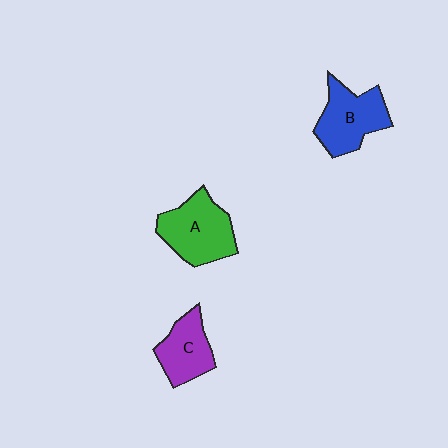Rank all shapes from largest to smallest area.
From largest to smallest: A (green), B (blue), C (purple).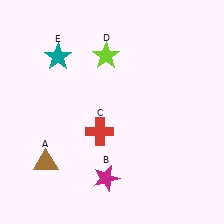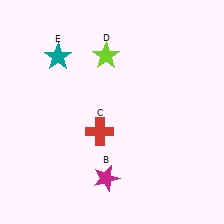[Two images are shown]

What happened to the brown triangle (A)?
The brown triangle (A) was removed in Image 2. It was in the bottom-left area of Image 1.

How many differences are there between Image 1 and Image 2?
There is 1 difference between the two images.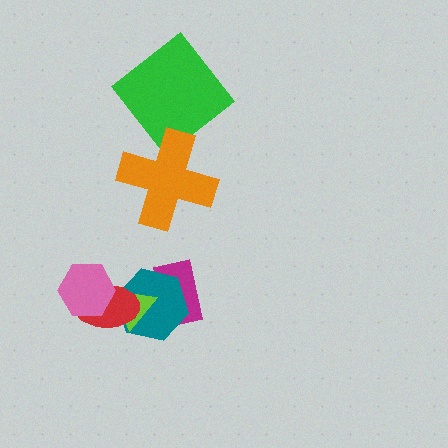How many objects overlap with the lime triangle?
3 objects overlap with the lime triangle.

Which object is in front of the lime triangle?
The red ellipse is in front of the lime triangle.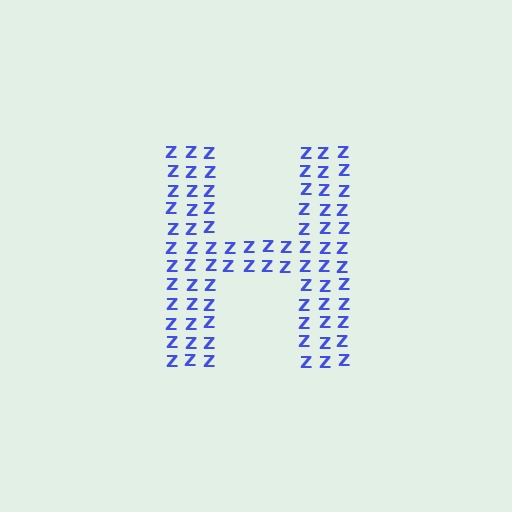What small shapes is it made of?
It is made of small letter Z's.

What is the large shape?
The large shape is the letter H.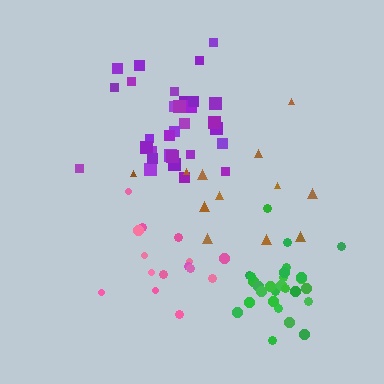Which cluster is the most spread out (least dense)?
Brown.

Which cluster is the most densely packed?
Green.